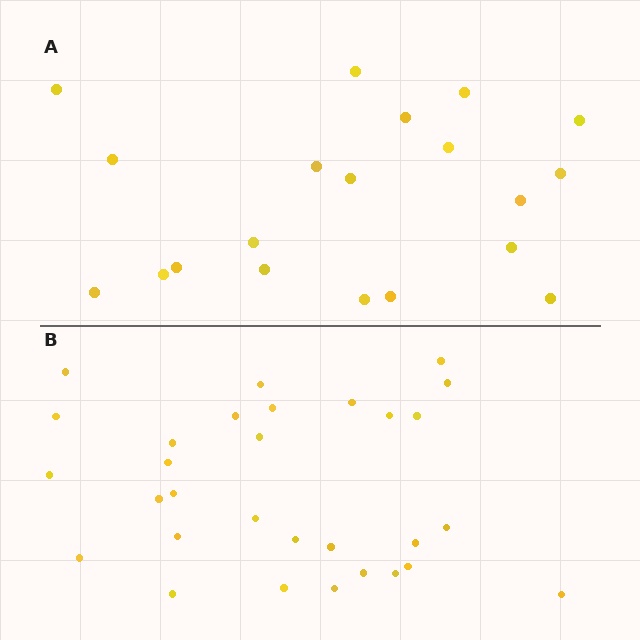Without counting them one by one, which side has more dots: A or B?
Region B (the bottom region) has more dots.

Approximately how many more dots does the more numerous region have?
Region B has roughly 10 or so more dots than region A.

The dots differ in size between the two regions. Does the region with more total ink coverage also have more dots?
No. Region A has more total ink coverage because its dots are larger, but region B actually contains more individual dots. Total area can be misleading — the number of items is what matters here.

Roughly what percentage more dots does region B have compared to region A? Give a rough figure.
About 50% more.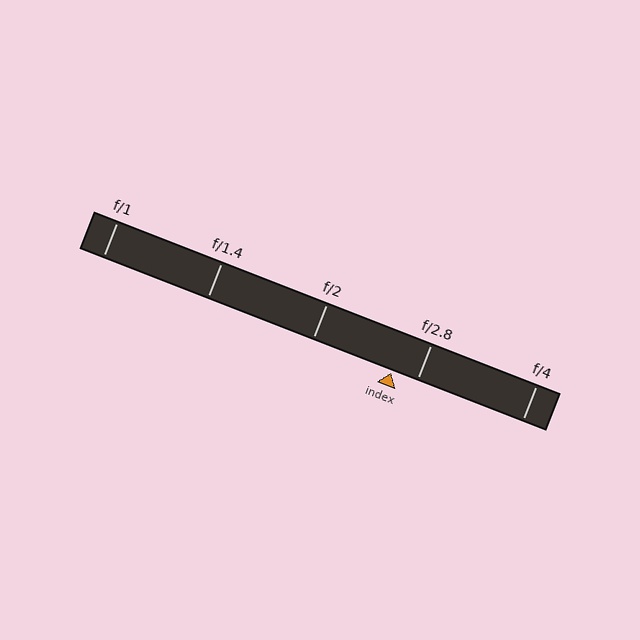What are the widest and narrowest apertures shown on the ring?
The widest aperture shown is f/1 and the narrowest is f/4.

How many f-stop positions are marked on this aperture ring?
There are 5 f-stop positions marked.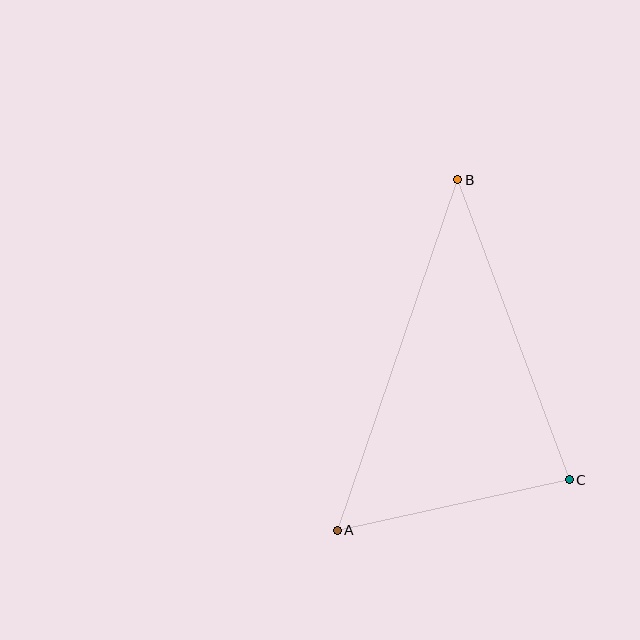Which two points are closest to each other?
Points A and C are closest to each other.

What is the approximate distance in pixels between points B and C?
The distance between B and C is approximately 320 pixels.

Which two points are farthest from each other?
Points A and B are farthest from each other.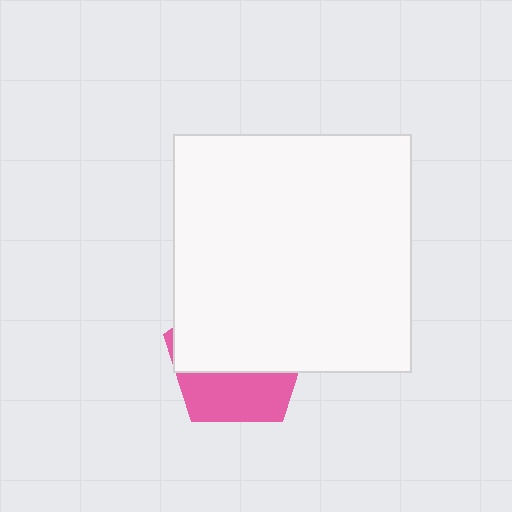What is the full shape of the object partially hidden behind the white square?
The partially hidden object is a pink pentagon.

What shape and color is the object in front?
The object in front is a white square.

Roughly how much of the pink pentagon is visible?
A small part of it is visible (roughly 37%).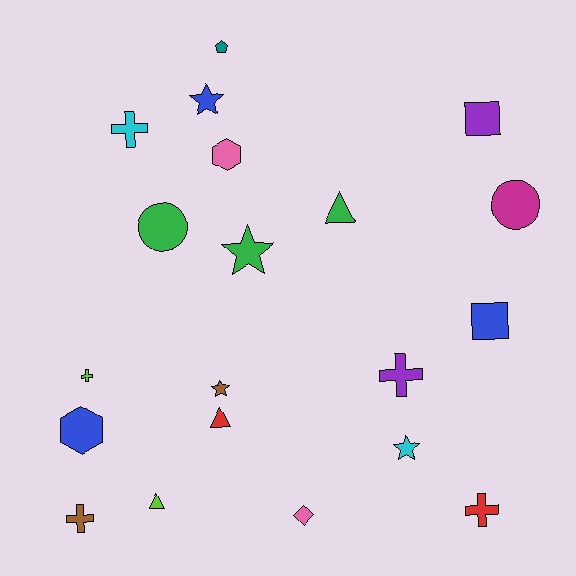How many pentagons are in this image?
There is 1 pentagon.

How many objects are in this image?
There are 20 objects.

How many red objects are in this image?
There are 2 red objects.